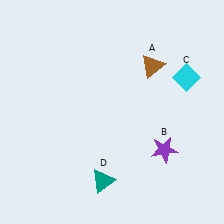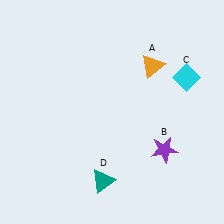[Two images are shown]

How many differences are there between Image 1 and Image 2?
There is 1 difference between the two images.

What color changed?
The triangle (A) changed from brown in Image 1 to orange in Image 2.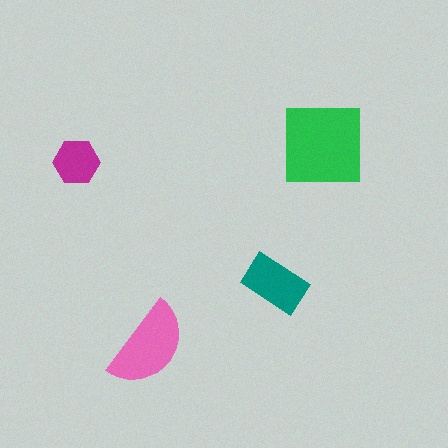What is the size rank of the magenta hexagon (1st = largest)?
4th.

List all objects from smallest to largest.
The magenta hexagon, the teal rectangle, the pink semicircle, the green square.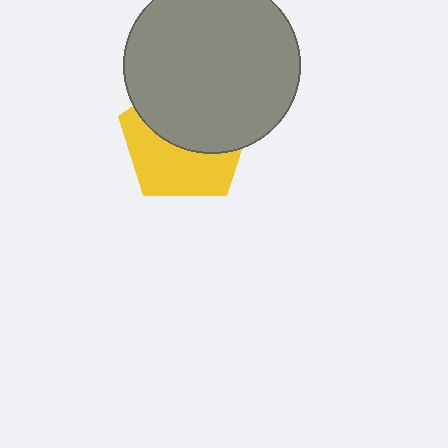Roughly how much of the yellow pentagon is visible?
About half of it is visible (roughly 47%).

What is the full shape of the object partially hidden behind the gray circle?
The partially hidden object is a yellow pentagon.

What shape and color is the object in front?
The object in front is a gray circle.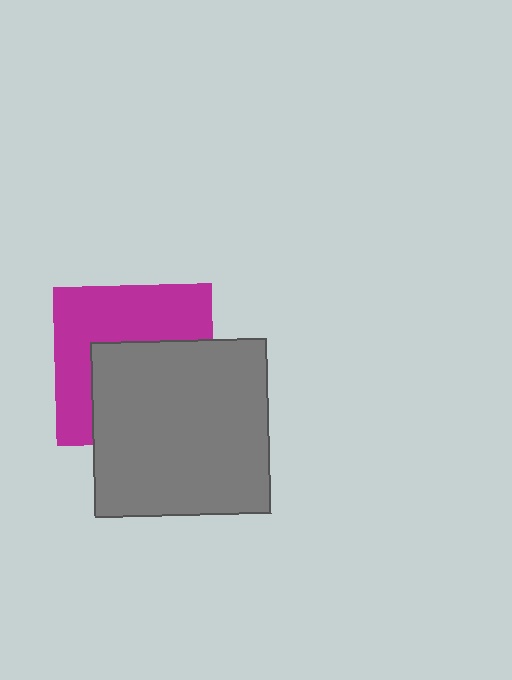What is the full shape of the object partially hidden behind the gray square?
The partially hidden object is a magenta square.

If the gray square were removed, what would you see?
You would see the complete magenta square.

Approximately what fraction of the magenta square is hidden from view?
Roughly 50% of the magenta square is hidden behind the gray square.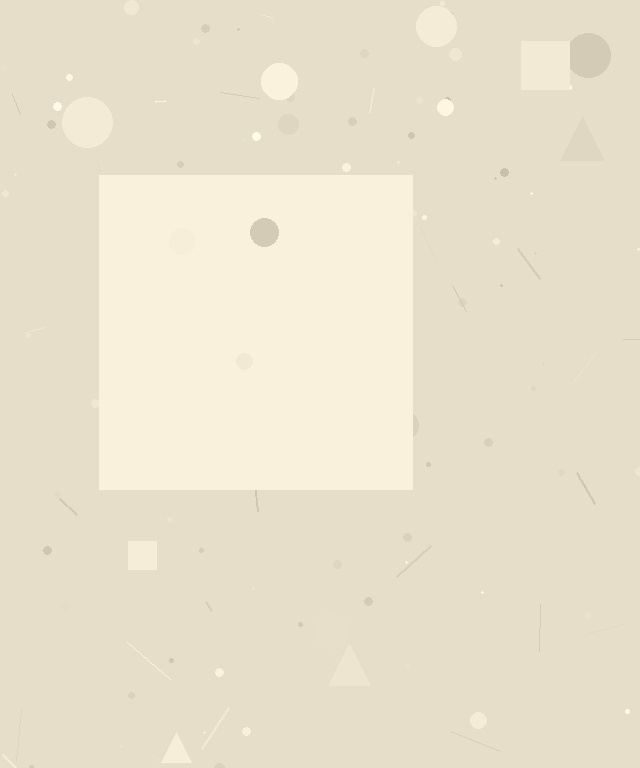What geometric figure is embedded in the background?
A square is embedded in the background.